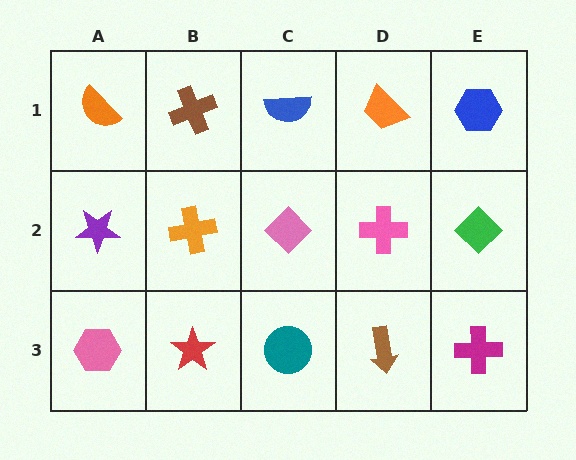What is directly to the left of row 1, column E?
An orange trapezoid.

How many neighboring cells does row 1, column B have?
3.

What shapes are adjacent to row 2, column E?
A blue hexagon (row 1, column E), a magenta cross (row 3, column E), a pink cross (row 2, column D).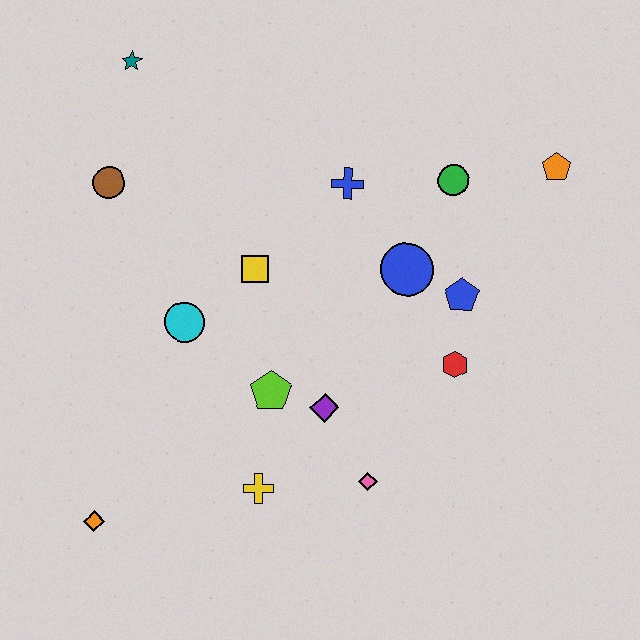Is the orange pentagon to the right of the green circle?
Yes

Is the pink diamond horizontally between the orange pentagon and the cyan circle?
Yes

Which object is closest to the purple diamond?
The lime pentagon is closest to the purple diamond.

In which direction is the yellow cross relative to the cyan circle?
The yellow cross is below the cyan circle.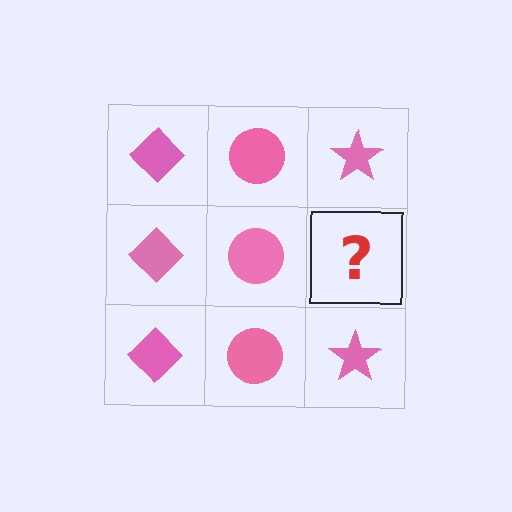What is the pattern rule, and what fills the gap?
The rule is that each column has a consistent shape. The gap should be filled with a pink star.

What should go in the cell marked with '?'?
The missing cell should contain a pink star.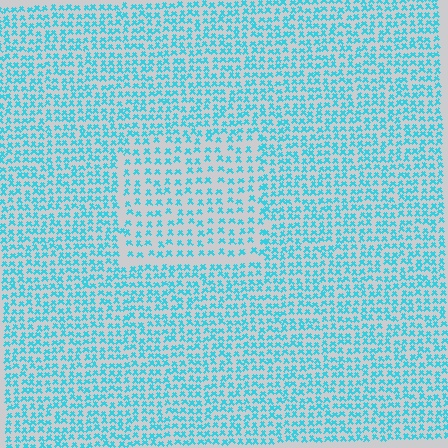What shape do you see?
I see a rectangle.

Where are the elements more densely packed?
The elements are more densely packed outside the rectangle boundary.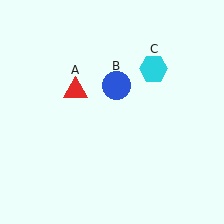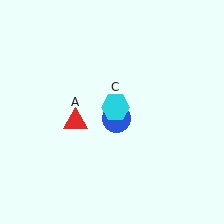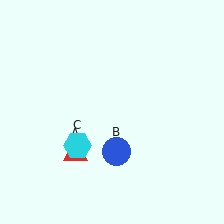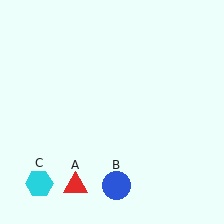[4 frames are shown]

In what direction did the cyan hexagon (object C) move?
The cyan hexagon (object C) moved down and to the left.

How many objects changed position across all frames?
3 objects changed position: red triangle (object A), blue circle (object B), cyan hexagon (object C).